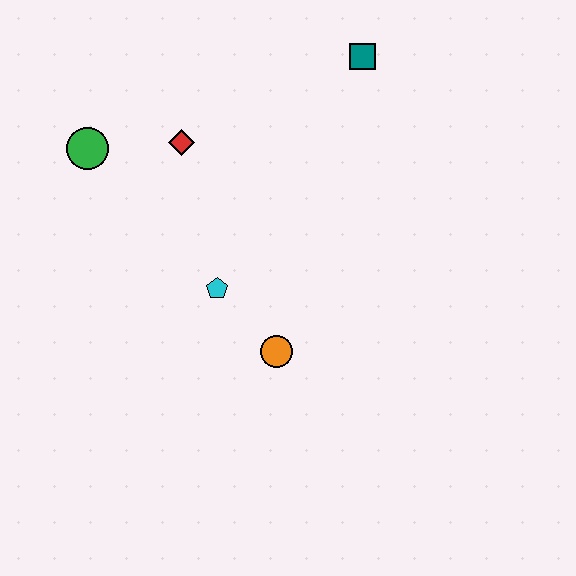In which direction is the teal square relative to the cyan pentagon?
The teal square is above the cyan pentagon.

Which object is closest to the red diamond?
The green circle is closest to the red diamond.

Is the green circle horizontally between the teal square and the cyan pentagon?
No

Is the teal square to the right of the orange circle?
Yes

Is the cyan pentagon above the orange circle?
Yes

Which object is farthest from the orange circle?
The teal square is farthest from the orange circle.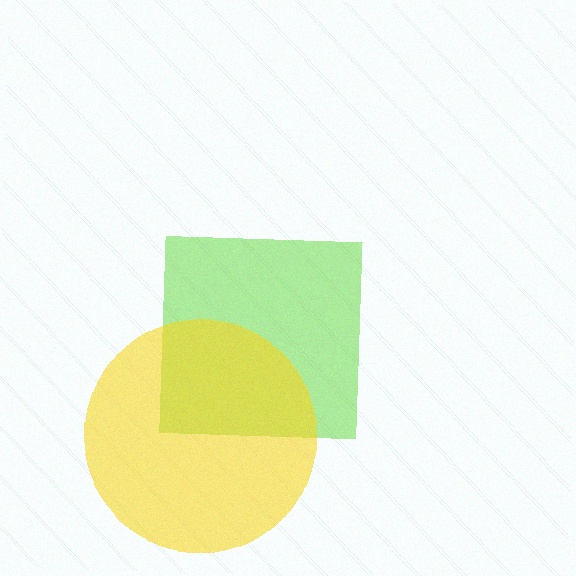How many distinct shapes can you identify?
There are 2 distinct shapes: a lime square, a yellow circle.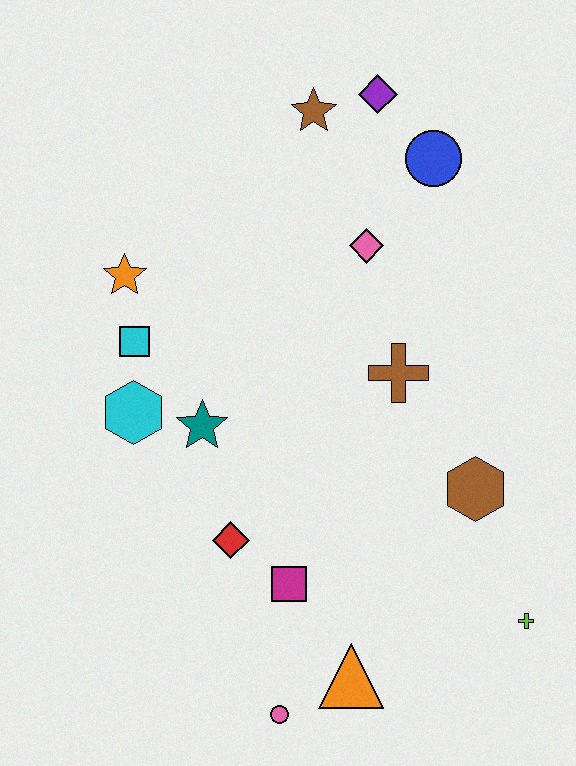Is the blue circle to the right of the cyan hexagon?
Yes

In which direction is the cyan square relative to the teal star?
The cyan square is above the teal star.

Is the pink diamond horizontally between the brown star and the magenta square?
No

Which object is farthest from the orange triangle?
The purple diamond is farthest from the orange triangle.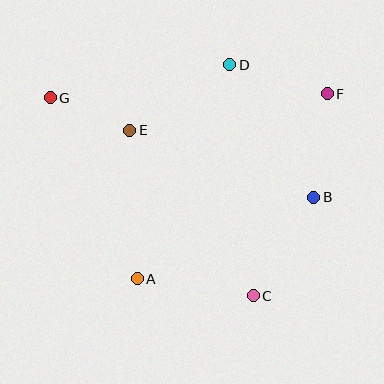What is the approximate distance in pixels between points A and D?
The distance between A and D is approximately 233 pixels.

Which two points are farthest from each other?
Points C and G are farthest from each other.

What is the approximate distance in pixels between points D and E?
The distance between D and E is approximately 120 pixels.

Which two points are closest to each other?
Points E and G are closest to each other.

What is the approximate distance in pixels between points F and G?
The distance between F and G is approximately 277 pixels.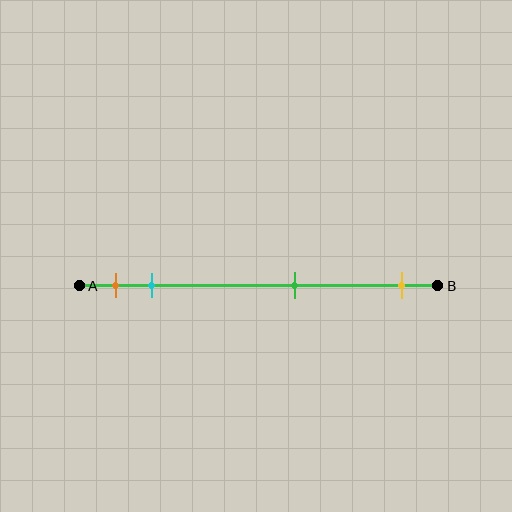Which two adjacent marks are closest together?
The orange and cyan marks are the closest adjacent pair.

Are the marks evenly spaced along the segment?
No, the marks are not evenly spaced.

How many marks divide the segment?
There are 4 marks dividing the segment.